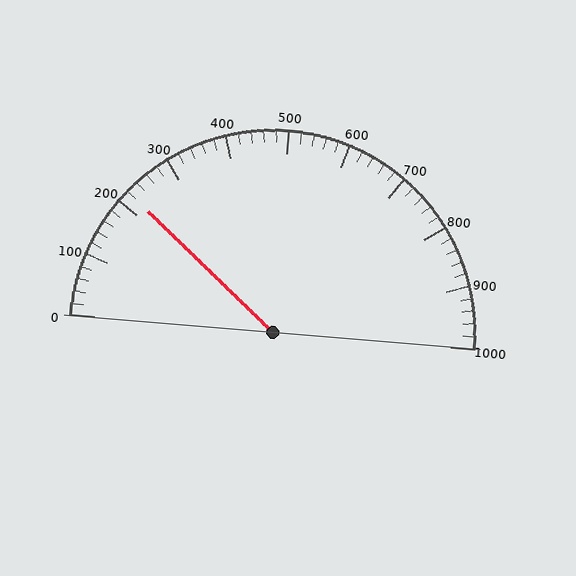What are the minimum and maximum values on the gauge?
The gauge ranges from 0 to 1000.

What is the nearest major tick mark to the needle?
The nearest major tick mark is 200.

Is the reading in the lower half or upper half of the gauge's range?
The reading is in the lower half of the range (0 to 1000).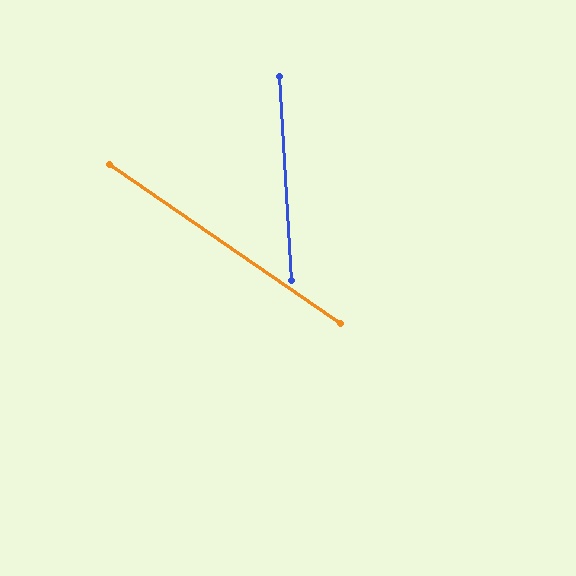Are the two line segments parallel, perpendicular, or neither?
Neither parallel nor perpendicular — they differ by about 52°.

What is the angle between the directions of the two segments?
Approximately 52 degrees.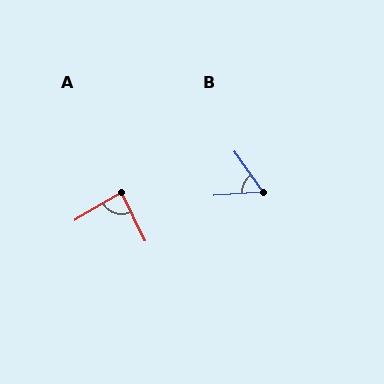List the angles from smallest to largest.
B (58°), A (85°).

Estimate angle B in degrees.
Approximately 58 degrees.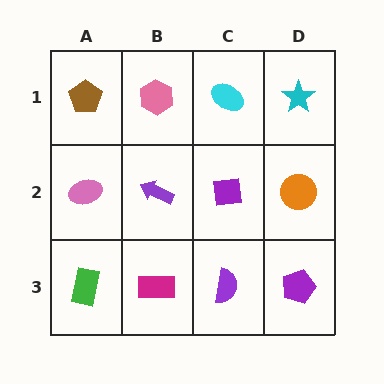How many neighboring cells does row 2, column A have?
3.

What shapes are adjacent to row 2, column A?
A brown pentagon (row 1, column A), a green rectangle (row 3, column A), a purple arrow (row 2, column B).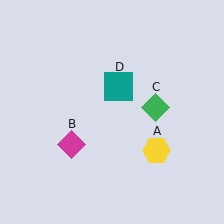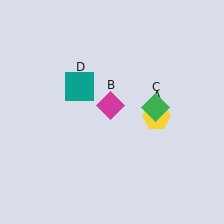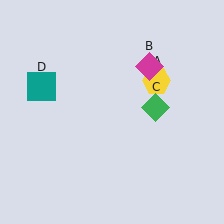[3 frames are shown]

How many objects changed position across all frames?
3 objects changed position: yellow hexagon (object A), magenta diamond (object B), teal square (object D).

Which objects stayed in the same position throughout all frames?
Green diamond (object C) remained stationary.